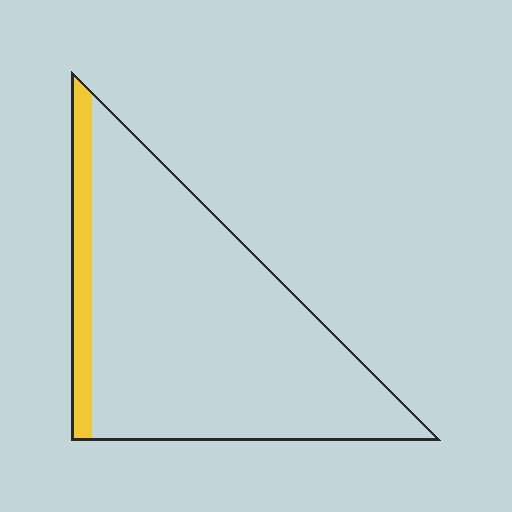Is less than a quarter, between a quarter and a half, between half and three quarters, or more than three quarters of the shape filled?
Less than a quarter.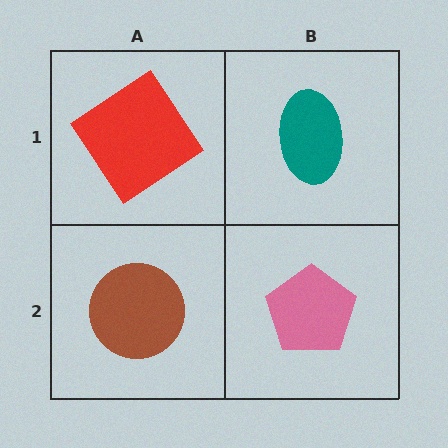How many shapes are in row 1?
2 shapes.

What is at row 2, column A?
A brown circle.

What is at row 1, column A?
A red diamond.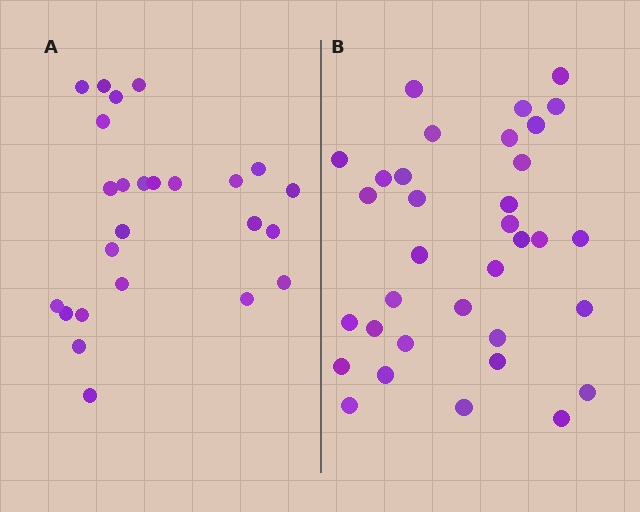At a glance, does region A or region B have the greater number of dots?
Region B (the right region) has more dots.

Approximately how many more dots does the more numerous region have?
Region B has roughly 8 or so more dots than region A.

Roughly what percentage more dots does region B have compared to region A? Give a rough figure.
About 35% more.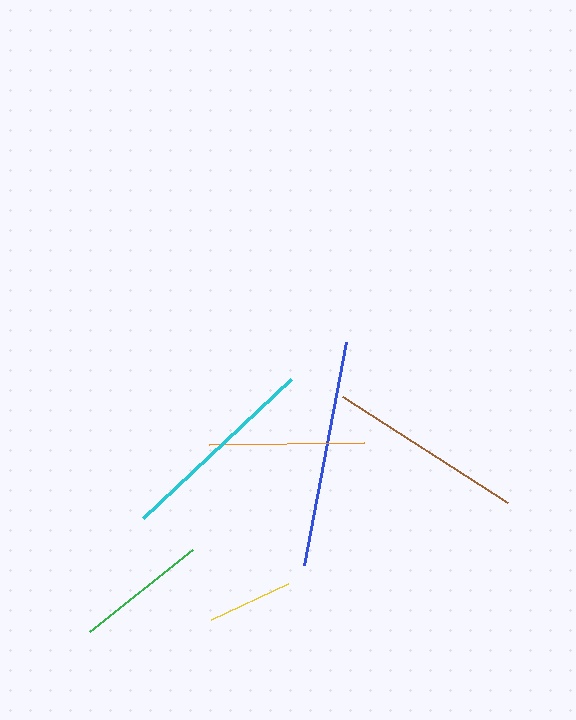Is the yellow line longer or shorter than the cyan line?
The cyan line is longer than the yellow line.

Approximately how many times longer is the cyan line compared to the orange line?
The cyan line is approximately 1.3 times the length of the orange line.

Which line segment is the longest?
The blue line is the longest at approximately 227 pixels.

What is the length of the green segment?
The green segment is approximately 132 pixels long.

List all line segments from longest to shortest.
From longest to shortest: blue, cyan, brown, orange, green, yellow.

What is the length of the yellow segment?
The yellow segment is approximately 85 pixels long.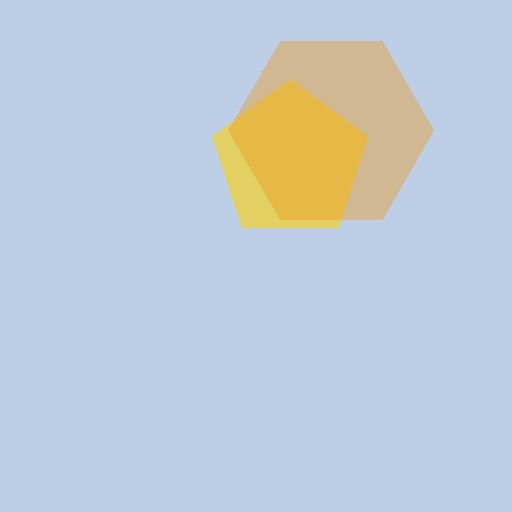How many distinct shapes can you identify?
There are 2 distinct shapes: a yellow pentagon, an orange hexagon.